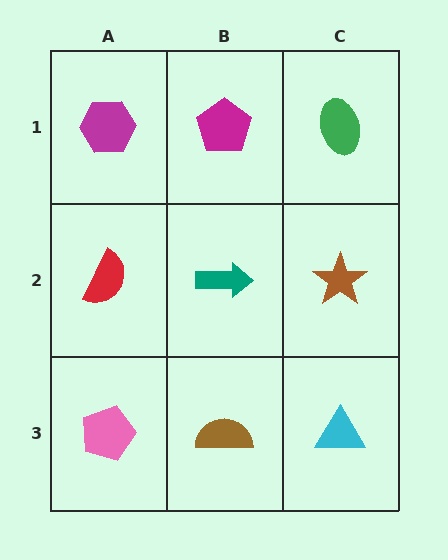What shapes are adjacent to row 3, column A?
A red semicircle (row 2, column A), a brown semicircle (row 3, column B).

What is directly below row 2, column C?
A cyan triangle.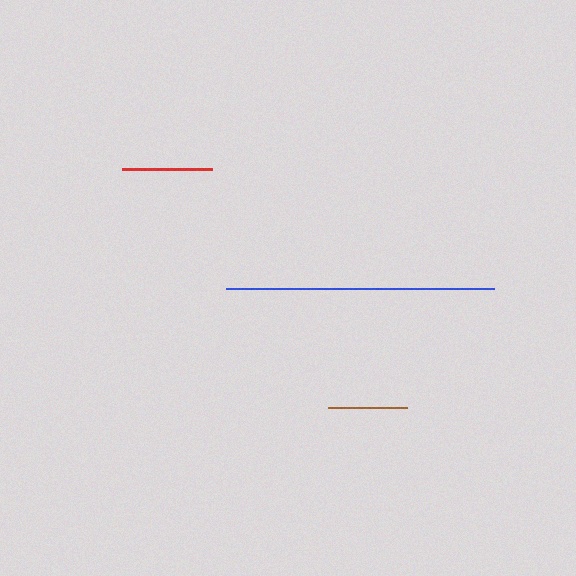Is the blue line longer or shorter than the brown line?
The blue line is longer than the brown line.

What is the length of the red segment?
The red segment is approximately 90 pixels long.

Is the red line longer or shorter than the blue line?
The blue line is longer than the red line.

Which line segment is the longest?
The blue line is the longest at approximately 268 pixels.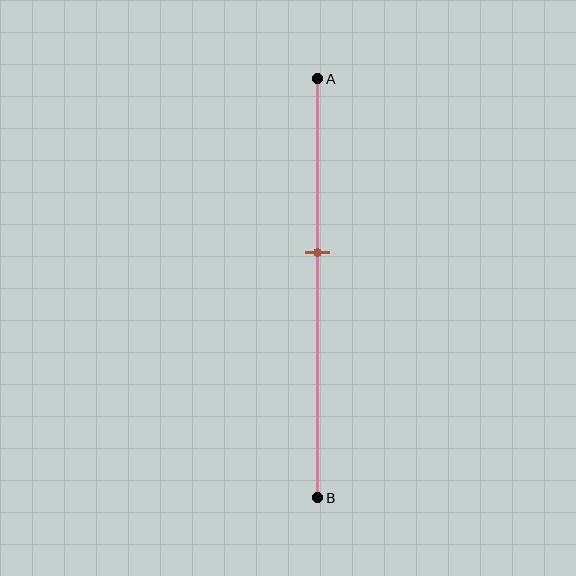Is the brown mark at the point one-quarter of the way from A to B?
No, the mark is at about 40% from A, not at the 25% one-quarter point.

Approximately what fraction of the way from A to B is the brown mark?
The brown mark is approximately 40% of the way from A to B.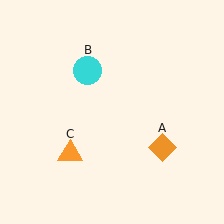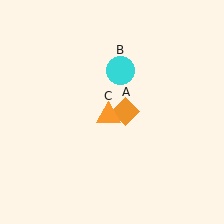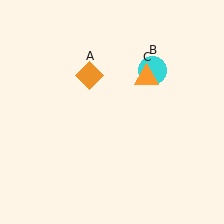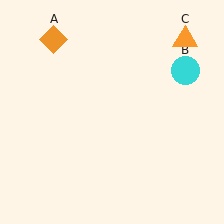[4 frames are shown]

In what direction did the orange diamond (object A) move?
The orange diamond (object A) moved up and to the left.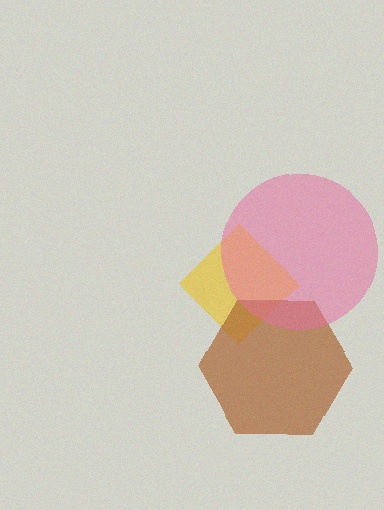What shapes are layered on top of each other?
The layered shapes are: a yellow diamond, a brown hexagon, a pink circle.